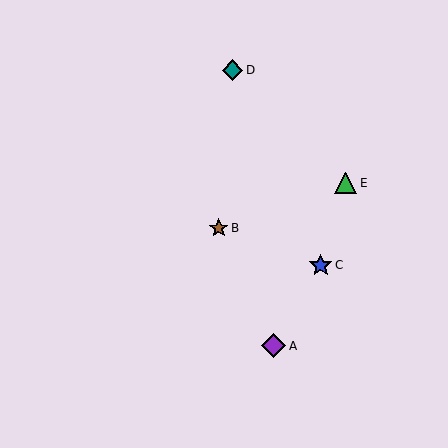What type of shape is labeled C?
Shape C is a blue star.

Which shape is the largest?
The purple diamond (labeled A) is the largest.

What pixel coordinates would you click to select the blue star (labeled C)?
Click at (321, 265) to select the blue star C.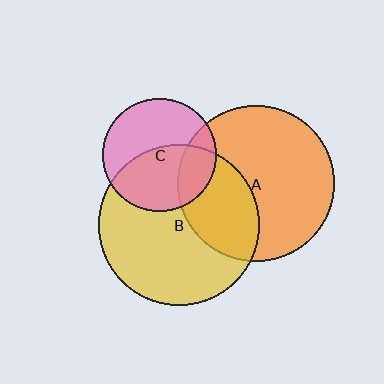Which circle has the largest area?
Circle B (yellow).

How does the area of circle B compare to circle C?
Approximately 2.0 times.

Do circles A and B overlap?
Yes.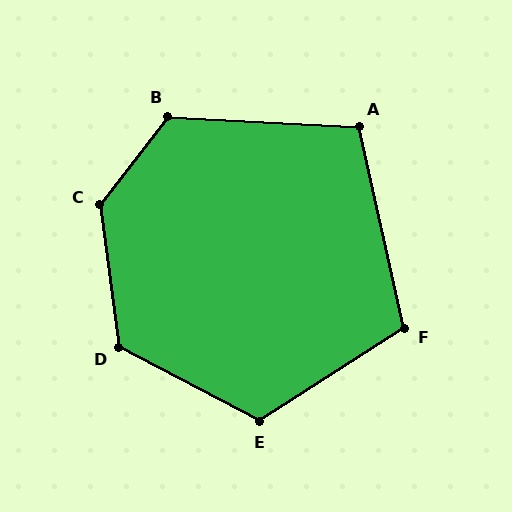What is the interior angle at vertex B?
Approximately 125 degrees (obtuse).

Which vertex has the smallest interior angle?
A, at approximately 106 degrees.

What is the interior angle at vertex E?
Approximately 120 degrees (obtuse).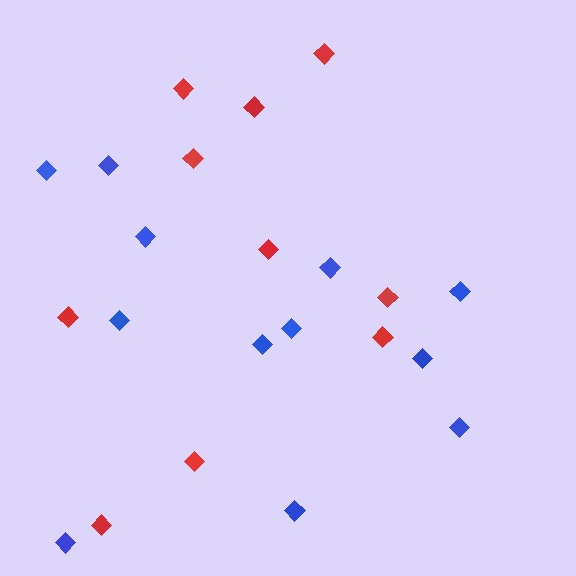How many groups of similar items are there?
There are 2 groups: one group of red diamonds (10) and one group of blue diamonds (12).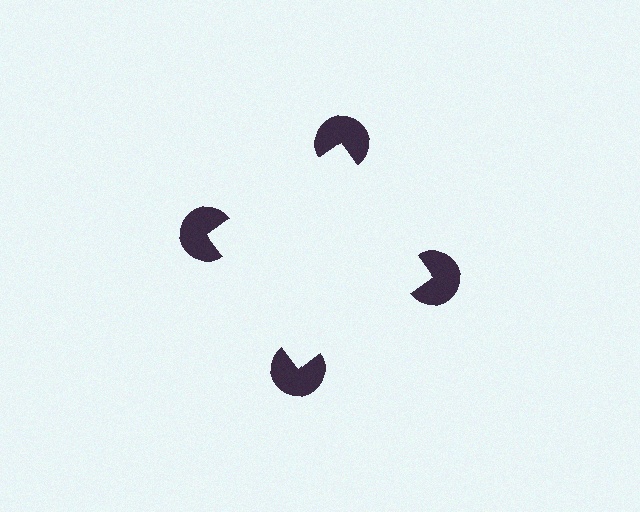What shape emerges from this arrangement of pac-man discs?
An illusory square — its edges are inferred from the aligned wedge cuts in the pac-man discs, not physically drawn.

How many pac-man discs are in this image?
There are 4 — one at each vertex of the illusory square.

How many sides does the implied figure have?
4 sides.